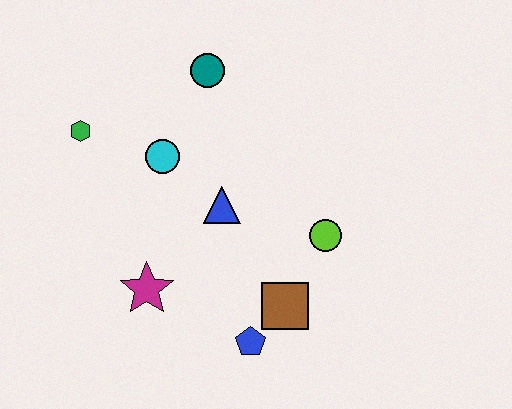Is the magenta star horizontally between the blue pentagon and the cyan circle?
No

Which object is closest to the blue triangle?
The cyan circle is closest to the blue triangle.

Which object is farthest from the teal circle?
The blue pentagon is farthest from the teal circle.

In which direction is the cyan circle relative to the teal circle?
The cyan circle is below the teal circle.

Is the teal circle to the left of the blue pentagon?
Yes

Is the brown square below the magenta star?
Yes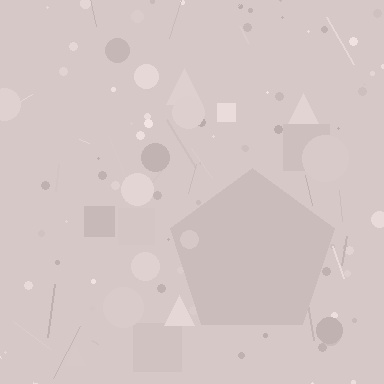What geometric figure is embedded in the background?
A pentagon is embedded in the background.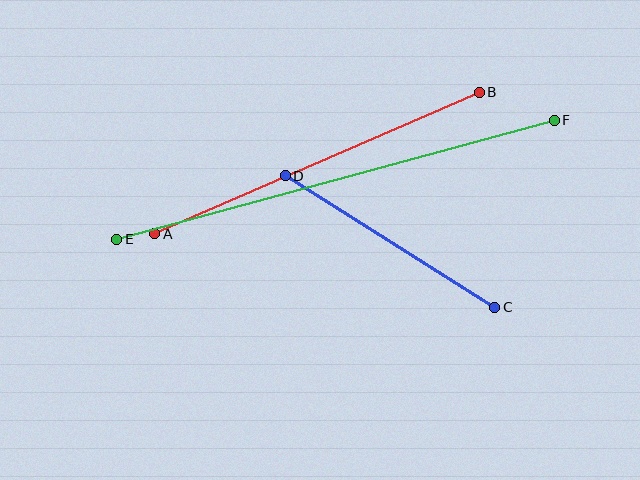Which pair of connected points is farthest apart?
Points E and F are farthest apart.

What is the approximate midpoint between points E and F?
The midpoint is at approximately (336, 180) pixels.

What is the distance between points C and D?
The distance is approximately 247 pixels.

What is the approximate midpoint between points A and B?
The midpoint is at approximately (317, 163) pixels.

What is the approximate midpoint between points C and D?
The midpoint is at approximately (390, 242) pixels.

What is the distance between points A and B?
The distance is approximately 354 pixels.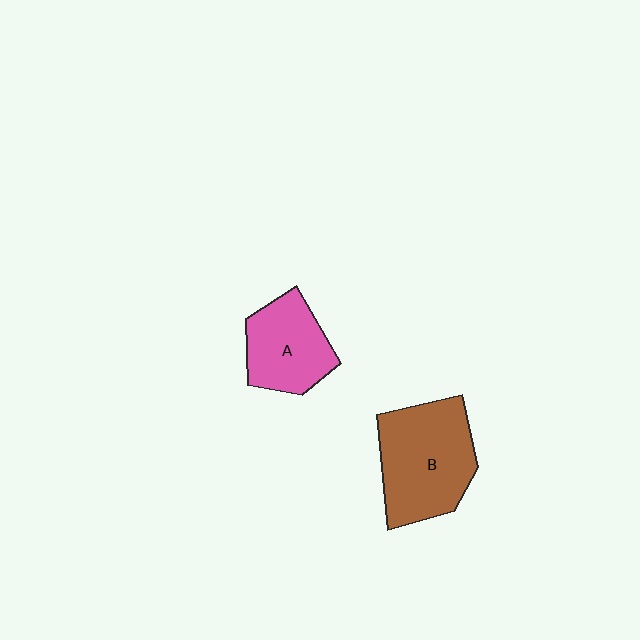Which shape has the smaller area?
Shape A (pink).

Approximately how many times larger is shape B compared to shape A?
Approximately 1.5 times.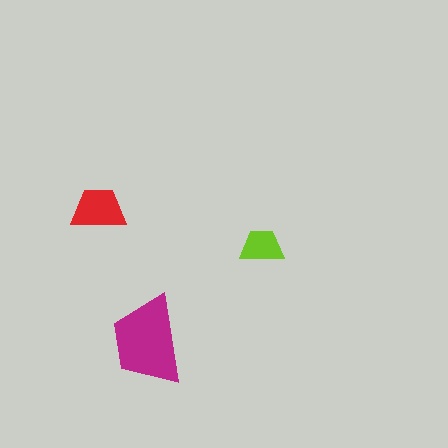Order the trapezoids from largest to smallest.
the magenta one, the red one, the lime one.